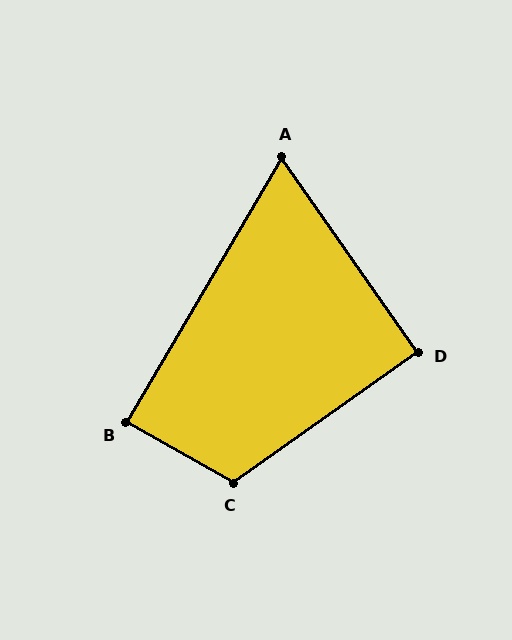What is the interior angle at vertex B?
Approximately 90 degrees (approximately right).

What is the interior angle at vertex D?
Approximately 90 degrees (approximately right).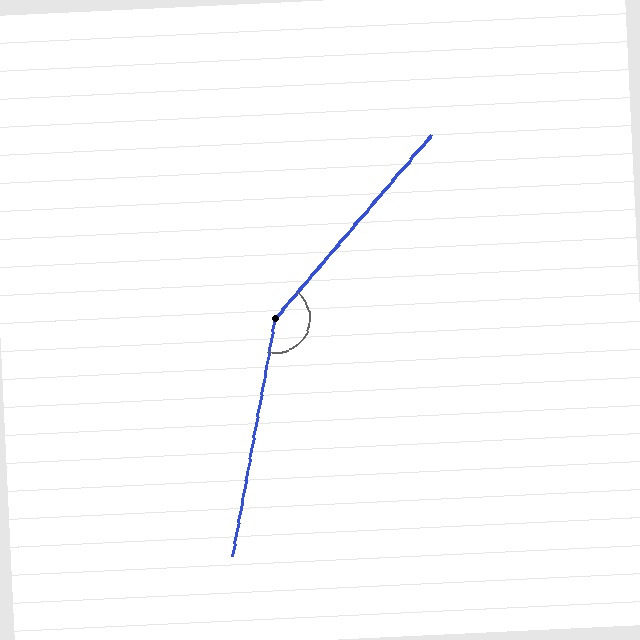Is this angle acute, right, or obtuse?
It is obtuse.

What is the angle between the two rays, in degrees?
Approximately 150 degrees.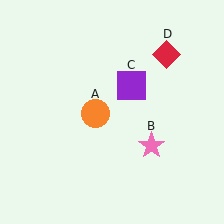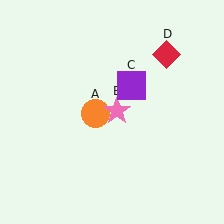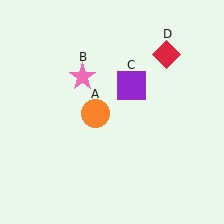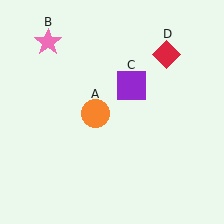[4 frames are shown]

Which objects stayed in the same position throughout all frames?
Orange circle (object A) and purple square (object C) and red diamond (object D) remained stationary.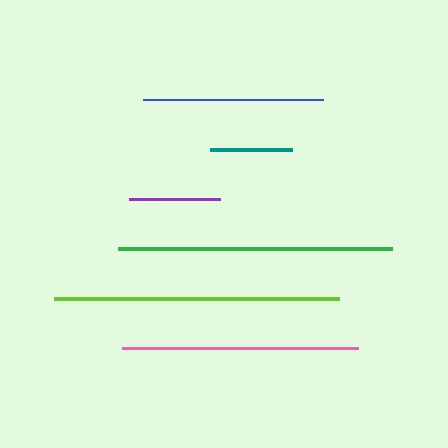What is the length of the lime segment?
The lime segment is approximately 285 pixels long.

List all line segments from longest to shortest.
From longest to shortest: lime, green, pink, blue, purple, teal.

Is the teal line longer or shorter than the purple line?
The purple line is longer than the teal line.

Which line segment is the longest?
The lime line is the longest at approximately 285 pixels.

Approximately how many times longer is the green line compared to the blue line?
The green line is approximately 1.5 times the length of the blue line.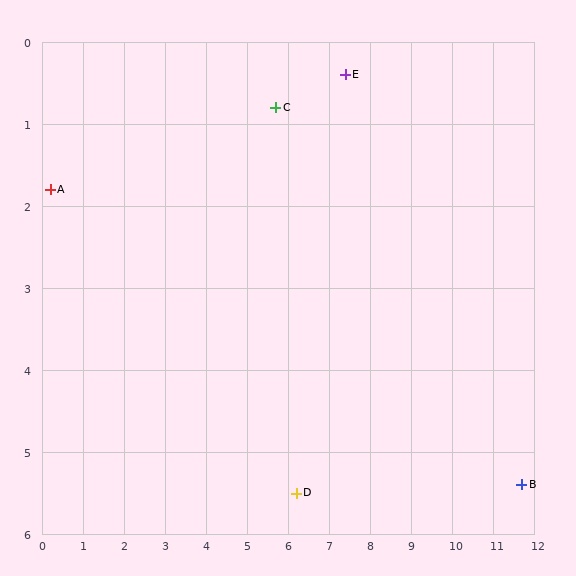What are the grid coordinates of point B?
Point B is at approximately (11.7, 5.4).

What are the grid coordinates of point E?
Point E is at approximately (7.4, 0.4).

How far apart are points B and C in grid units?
Points B and C are about 7.6 grid units apart.